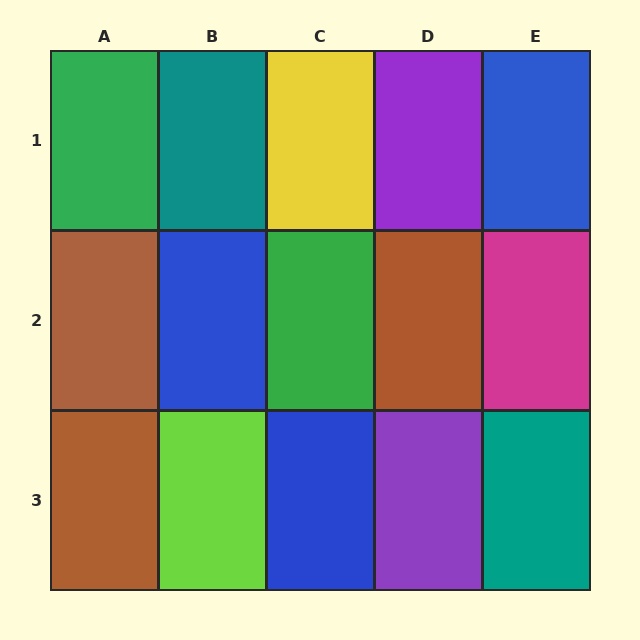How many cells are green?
2 cells are green.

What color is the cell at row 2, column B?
Blue.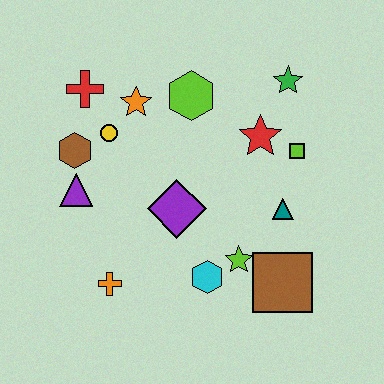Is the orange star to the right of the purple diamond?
No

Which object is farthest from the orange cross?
The green star is farthest from the orange cross.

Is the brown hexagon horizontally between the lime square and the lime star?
No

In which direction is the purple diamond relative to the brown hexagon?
The purple diamond is to the right of the brown hexagon.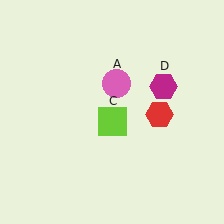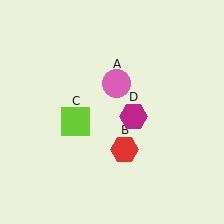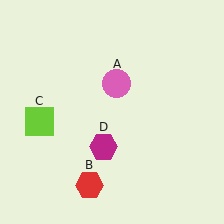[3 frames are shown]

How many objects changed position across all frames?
3 objects changed position: red hexagon (object B), lime square (object C), magenta hexagon (object D).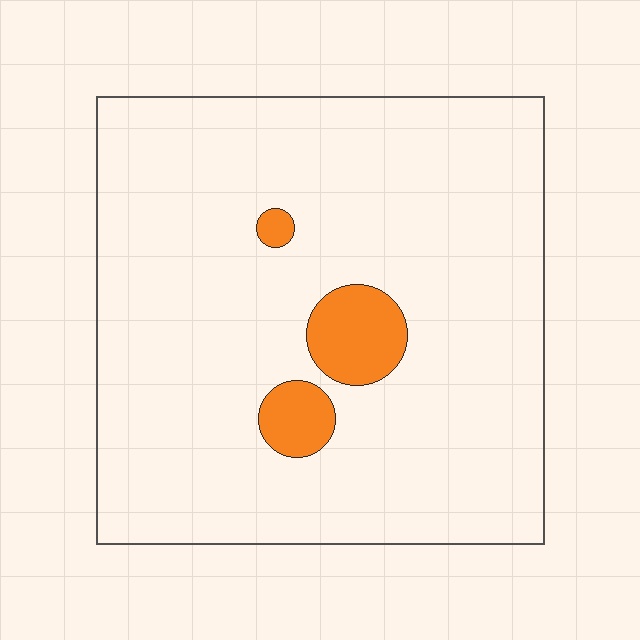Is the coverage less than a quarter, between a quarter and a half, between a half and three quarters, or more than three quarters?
Less than a quarter.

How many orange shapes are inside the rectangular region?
3.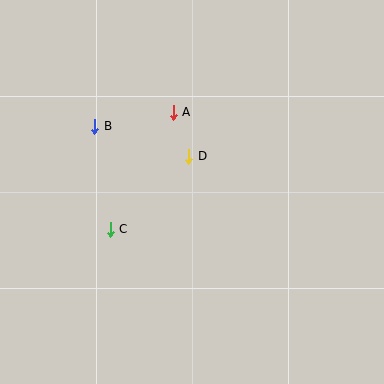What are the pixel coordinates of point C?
Point C is at (110, 229).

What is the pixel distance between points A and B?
The distance between A and B is 80 pixels.